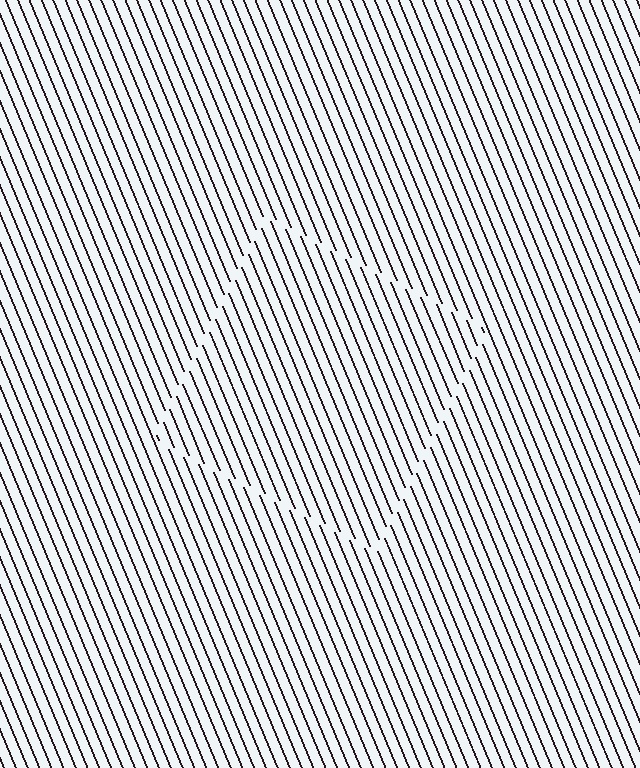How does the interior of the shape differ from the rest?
The interior of the shape contains the same grating, shifted by half a period — the contour is defined by the phase discontinuity where line-ends from the inner and outer gratings abut.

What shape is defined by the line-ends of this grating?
An illusory square. The interior of the shape contains the same grating, shifted by half a period — the contour is defined by the phase discontinuity where line-ends from the inner and outer gratings abut.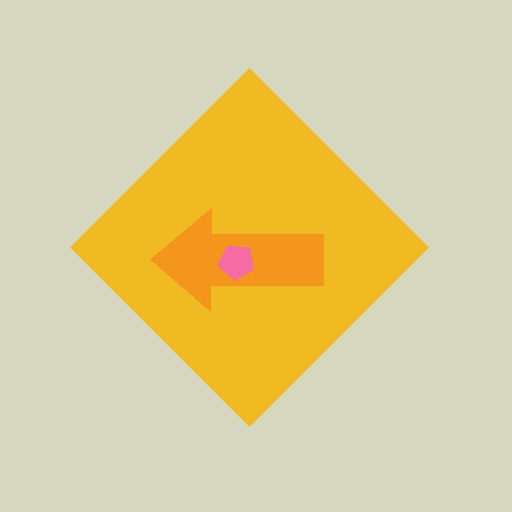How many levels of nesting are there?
3.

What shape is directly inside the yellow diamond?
The orange arrow.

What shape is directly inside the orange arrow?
The pink pentagon.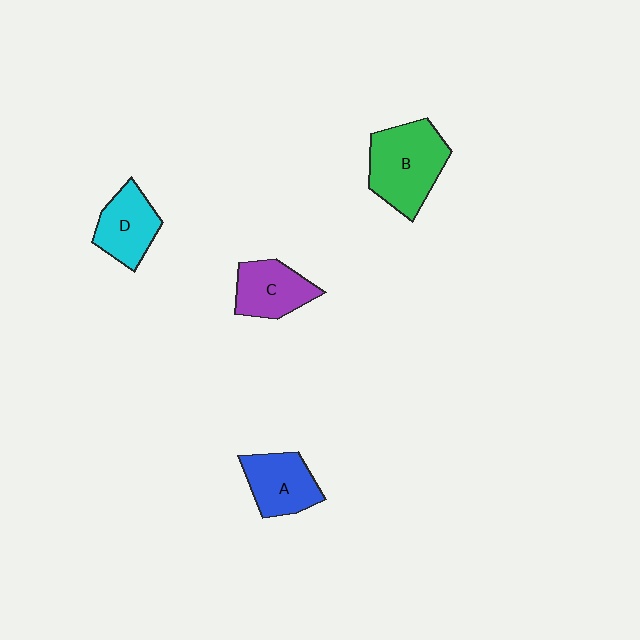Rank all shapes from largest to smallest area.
From largest to smallest: B (green), A (blue), D (cyan), C (purple).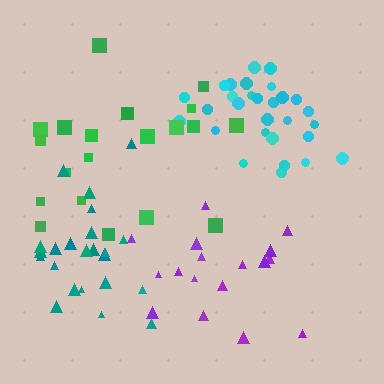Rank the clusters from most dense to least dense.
cyan, teal, green, purple.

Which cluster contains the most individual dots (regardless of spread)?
Cyan (29).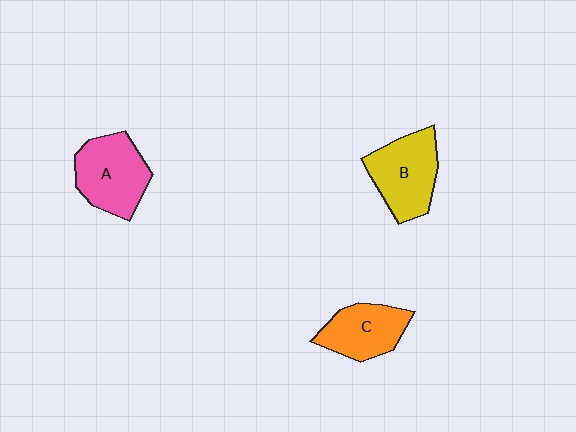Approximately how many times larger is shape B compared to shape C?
Approximately 1.2 times.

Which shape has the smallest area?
Shape C (orange).